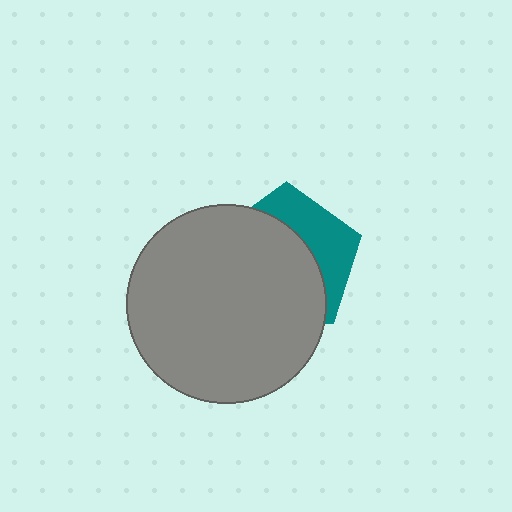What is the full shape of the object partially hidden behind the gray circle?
The partially hidden object is a teal pentagon.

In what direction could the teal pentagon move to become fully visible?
The teal pentagon could move toward the upper-right. That would shift it out from behind the gray circle entirely.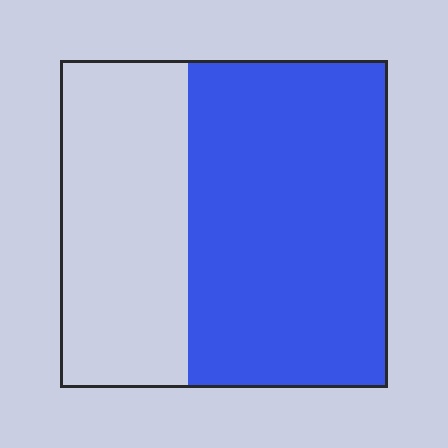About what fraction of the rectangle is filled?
About three fifths (3/5).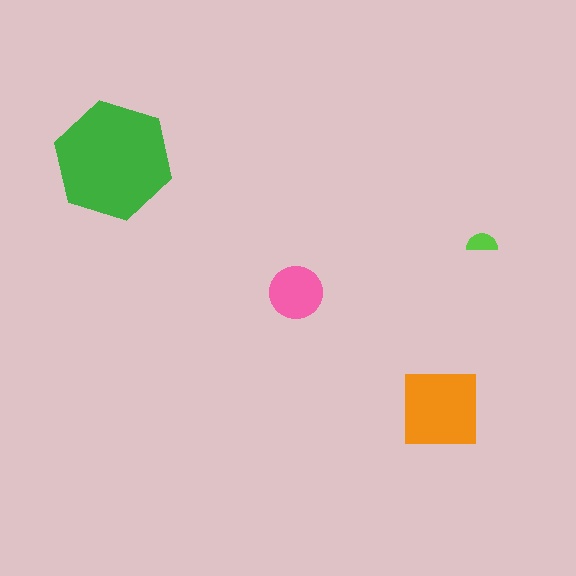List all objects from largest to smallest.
The green hexagon, the orange square, the pink circle, the lime semicircle.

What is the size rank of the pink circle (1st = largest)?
3rd.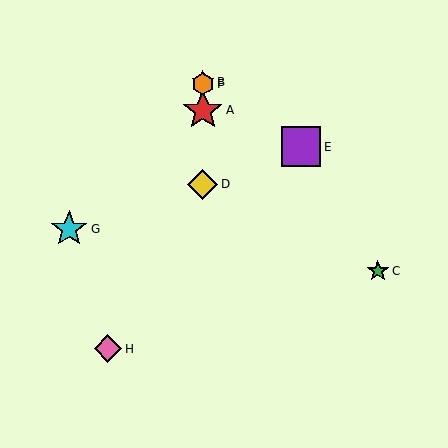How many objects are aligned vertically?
4 objects (A, B, D, F) are aligned vertically.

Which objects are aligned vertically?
Objects A, B, D, F are aligned vertically.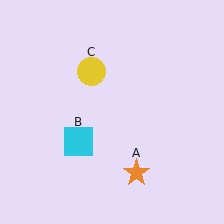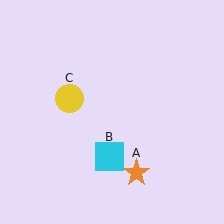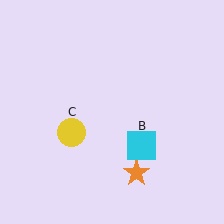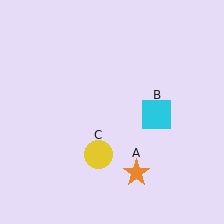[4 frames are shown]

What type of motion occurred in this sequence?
The cyan square (object B), yellow circle (object C) rotated counterclockwise around the center of the scene.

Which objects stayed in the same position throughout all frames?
Orange star (object A) remained stationary.